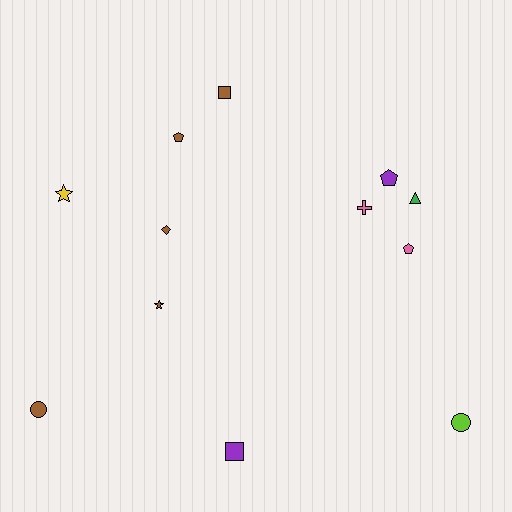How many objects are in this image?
There are 12 objects.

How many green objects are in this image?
There is 1 green object.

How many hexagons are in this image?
There are no hexagons.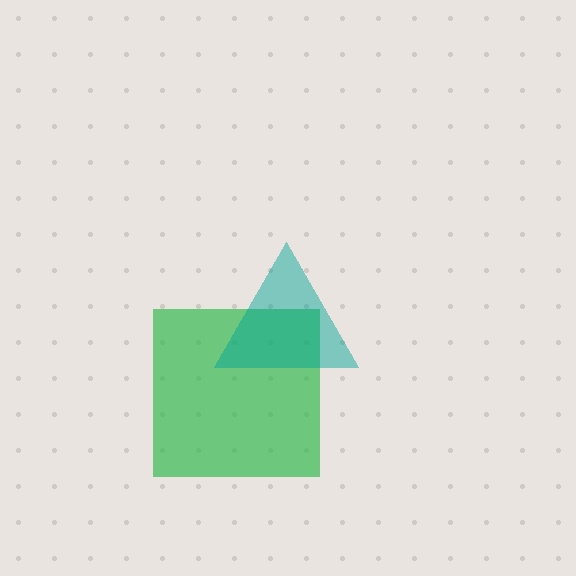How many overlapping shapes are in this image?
There are 2 overlapping shapes in the image.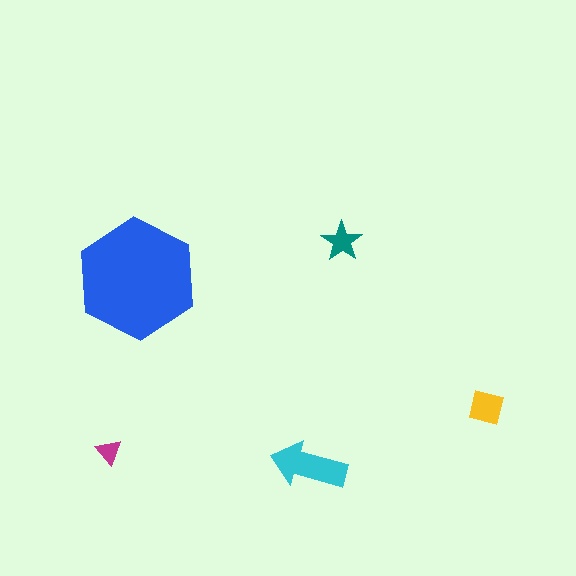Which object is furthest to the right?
The yellow square is rightmost.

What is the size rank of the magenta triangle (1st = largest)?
5th.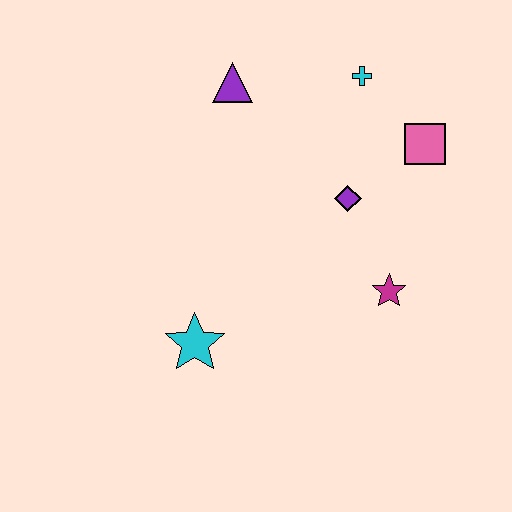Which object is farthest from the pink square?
The cyan star is farthest from the pink square.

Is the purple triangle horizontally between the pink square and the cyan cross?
No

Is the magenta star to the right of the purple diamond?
Yes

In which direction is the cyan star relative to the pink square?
The cyan star is to the left of the pink square.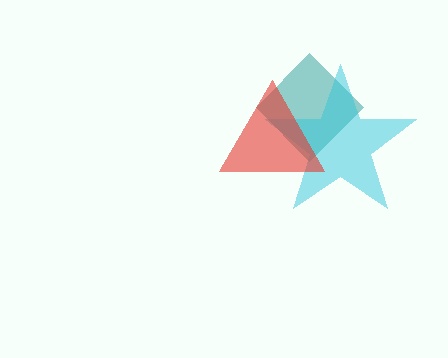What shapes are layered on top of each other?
The layered shapes are: a teal diamond, a cyan star, a red triangle.